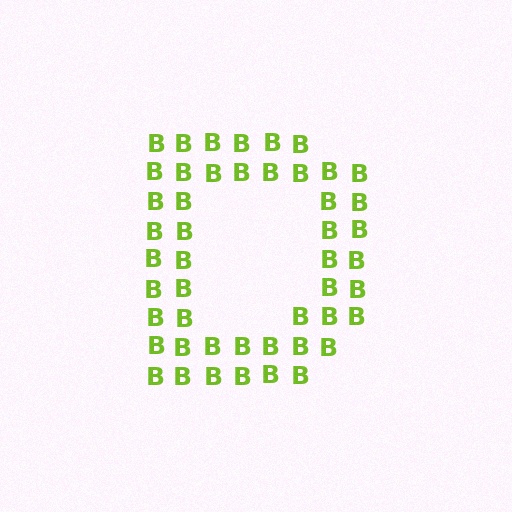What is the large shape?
The large shape is the letter D.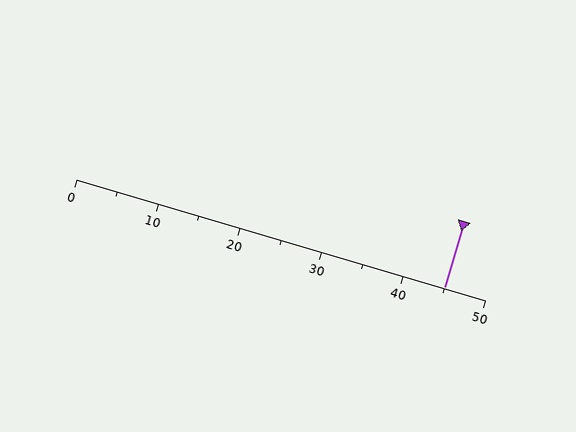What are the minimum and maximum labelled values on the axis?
The axis runs from 0 to 50.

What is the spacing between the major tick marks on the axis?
The major ticks are spaced 10 apart.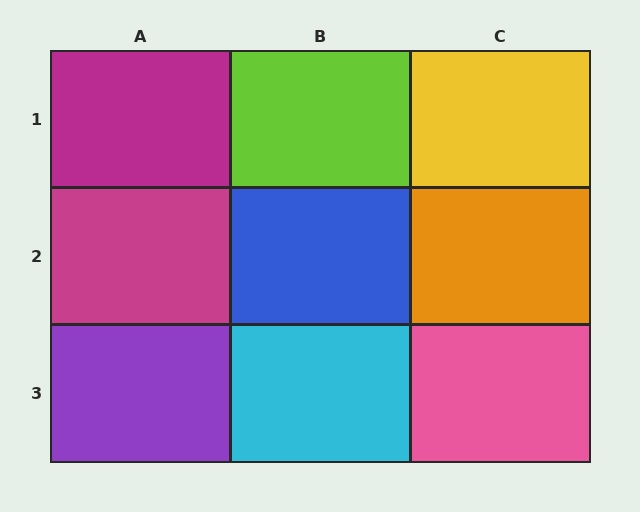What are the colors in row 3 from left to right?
Purple, cyan, pink.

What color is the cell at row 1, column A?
Magenta.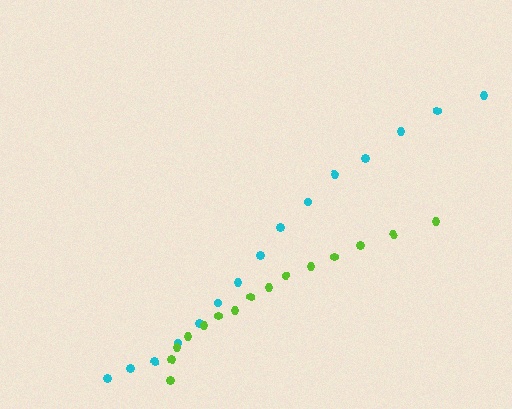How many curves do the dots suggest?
There are 2 distinct paths.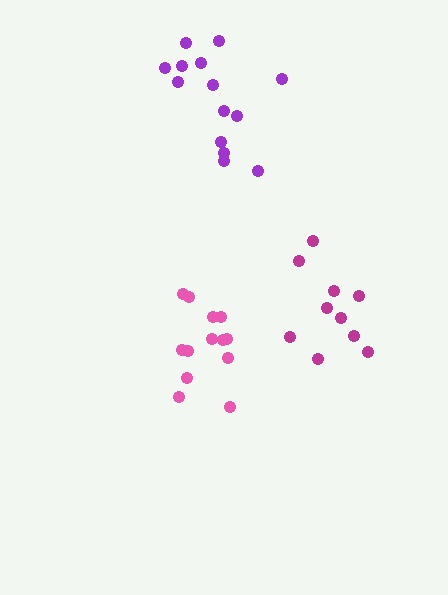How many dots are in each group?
Group 1: 10 dots, Group 2: 13 dots, Group 3: 14 dots (37 total).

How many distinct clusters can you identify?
There are 3 distinct clusters.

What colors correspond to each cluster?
The clusters are colored: magenta, pink, purple.